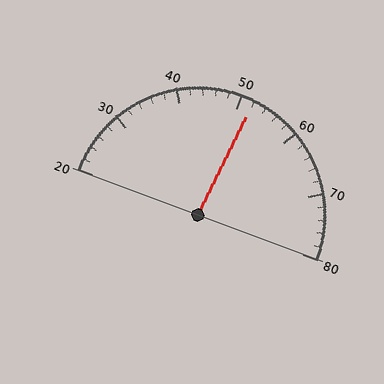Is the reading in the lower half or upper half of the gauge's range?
The reading is in the upper half of the range (20 to 80).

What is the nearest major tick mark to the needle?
The nearest major tick mark is 50.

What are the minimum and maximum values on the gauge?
The gauge ranges from 20 to 80.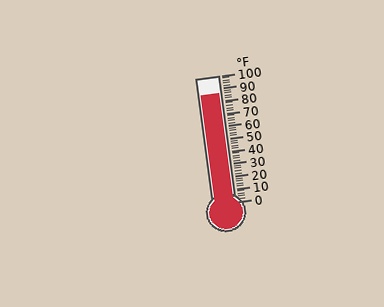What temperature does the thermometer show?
The thermometer shows approximately 86°F.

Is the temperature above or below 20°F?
The temperature is above 20°F.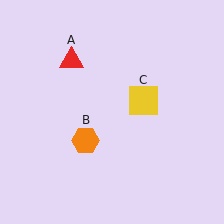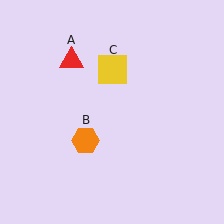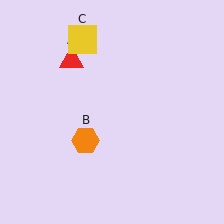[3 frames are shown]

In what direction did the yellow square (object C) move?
The yellow square (object C) moved up and to the left.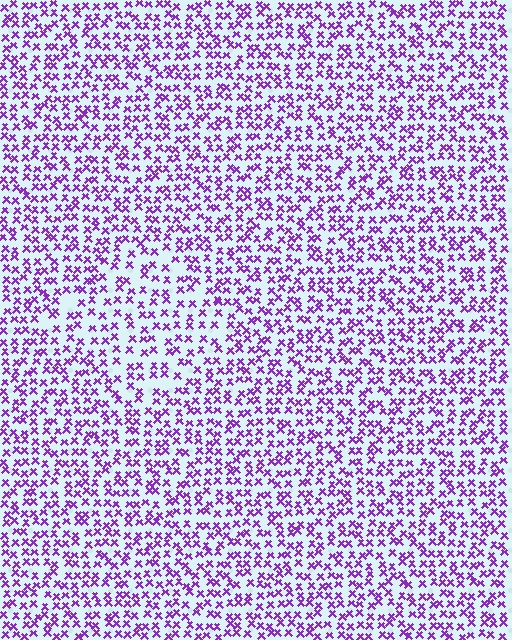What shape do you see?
I see a diamond.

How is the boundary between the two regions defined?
The boundary is defined by a change in element density (approximately 1.5x ratio). All elements are the same color, size, and shape.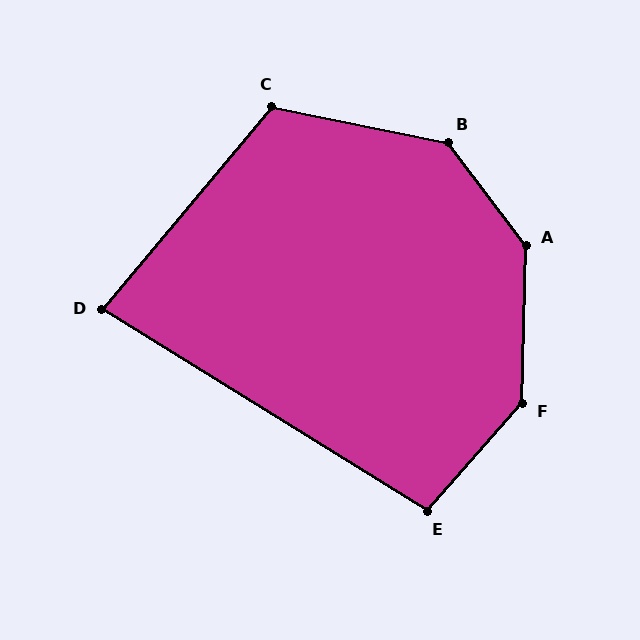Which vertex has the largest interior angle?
A, at approximately 142 degrees.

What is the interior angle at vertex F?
Approximately 140 degrees (obtuse).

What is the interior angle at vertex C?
Approximately 118 degrees (obtuse).